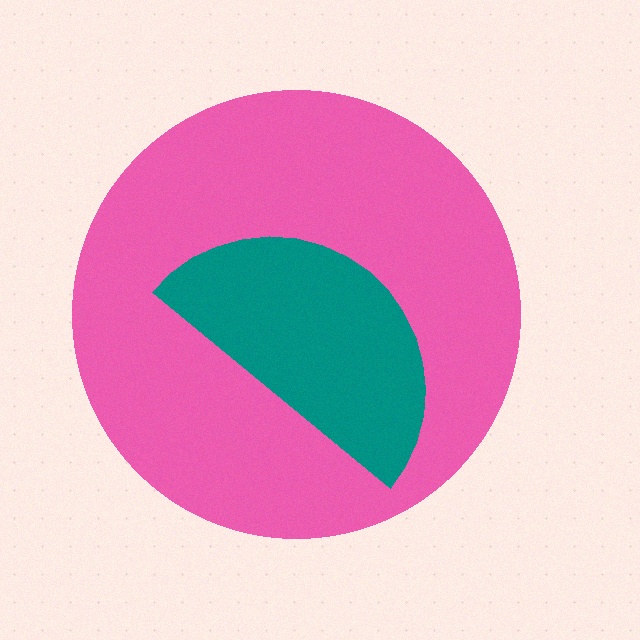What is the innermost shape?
The teal semicircle.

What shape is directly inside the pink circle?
The teal semicircle.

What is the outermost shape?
The pink circle.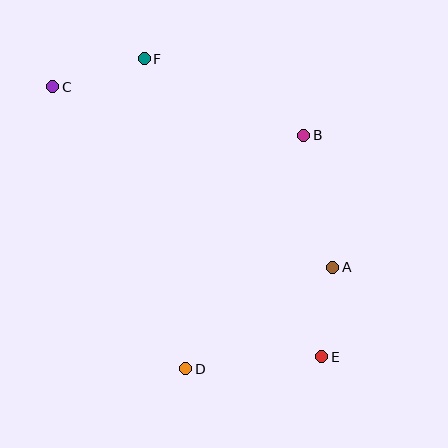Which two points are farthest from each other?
Points C and E are farthest from each other.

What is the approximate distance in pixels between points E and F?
The distance between E and F is approximately 347 pixels.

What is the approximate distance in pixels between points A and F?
The distance between A and F is approximately 281 pixels.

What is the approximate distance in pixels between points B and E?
The distance between B and E is approximately 223 pixels.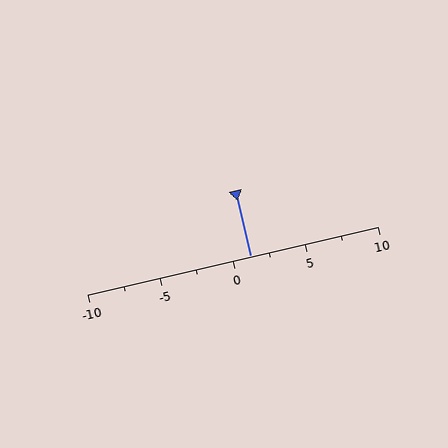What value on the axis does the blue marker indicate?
The marker indicates approximately 1.2.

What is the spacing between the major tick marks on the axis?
The major ticks are spaced 5 apart.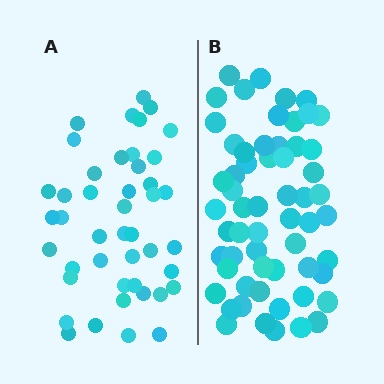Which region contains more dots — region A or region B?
Region B (the right region) has more dots.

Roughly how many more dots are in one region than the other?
Region B has approximately 15 more dots than region A.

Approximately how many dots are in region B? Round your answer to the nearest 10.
About 60 dots. (The exact count is 59, which rounds to 60.)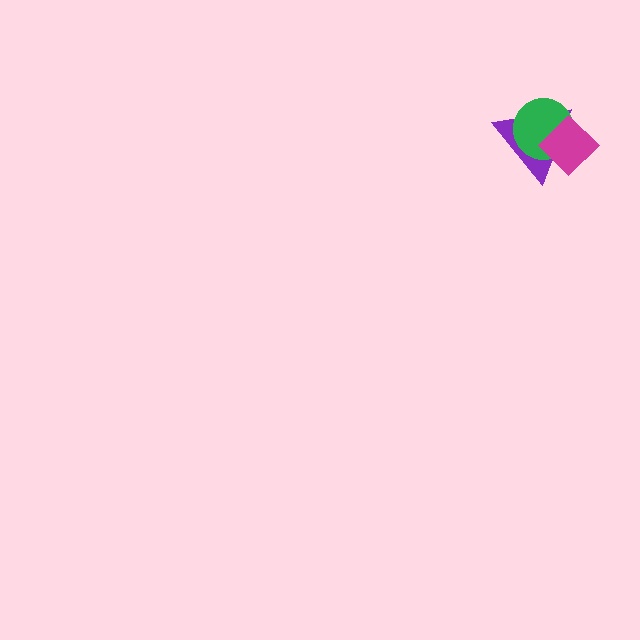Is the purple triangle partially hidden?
Yes, it is partially covered by another shape.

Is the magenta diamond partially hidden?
No, no other shape covers it.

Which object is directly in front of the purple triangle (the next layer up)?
The green circle is directly in front of the purple triangle.